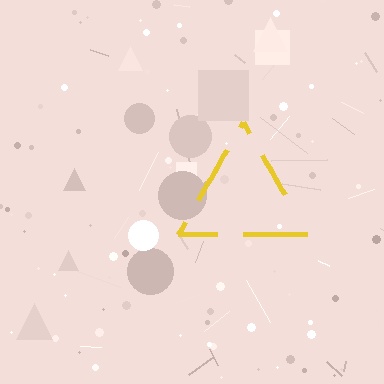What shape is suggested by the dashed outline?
The dashed outline suggests a triangle.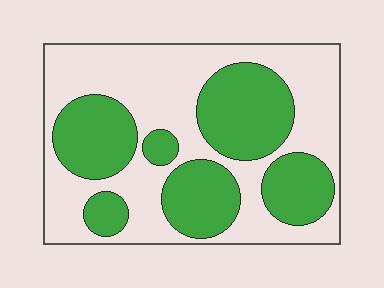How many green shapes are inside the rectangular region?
6.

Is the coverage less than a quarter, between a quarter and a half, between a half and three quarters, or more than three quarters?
Between a quarter and a half.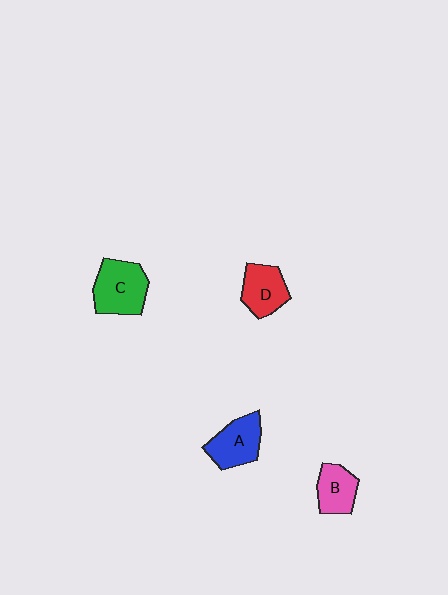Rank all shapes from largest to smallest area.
From largest to smallest: C (green), A (blue), D (red), B (pink).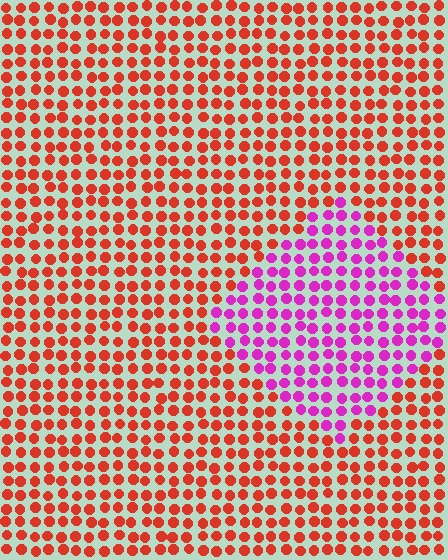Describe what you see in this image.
The image is filled with small red elements in a uniform arrangement. A diamond-shaped region is visible where the elements are tinted to a slightly different hue, forming a subtle color boundary.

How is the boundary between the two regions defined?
The boundary is defined purely by a slight shift in hue (about 58 degrees). Spacing, size, and orientation are identical on both sides.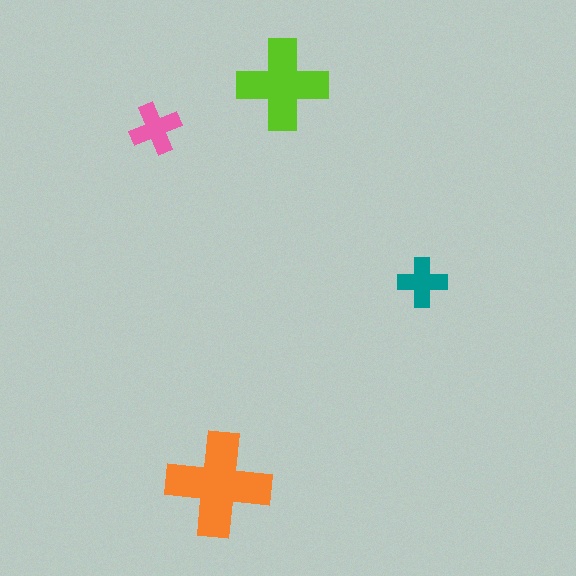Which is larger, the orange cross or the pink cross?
The orange one.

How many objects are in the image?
There are 4 objects in the image.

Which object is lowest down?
The orange cross is bottommost.